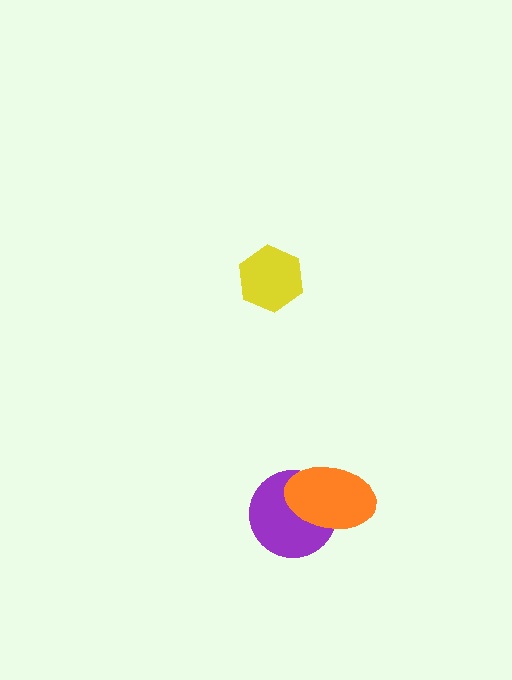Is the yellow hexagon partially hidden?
No, no other shape covers it.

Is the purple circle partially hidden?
Yes, it is partially covered by another shape.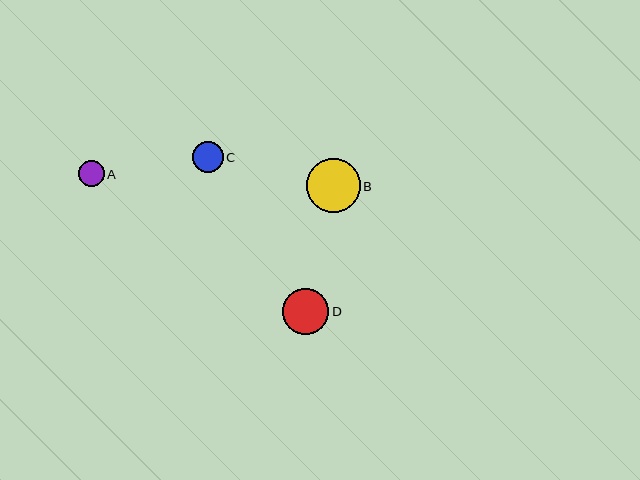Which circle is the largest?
Circle B is the largest with a size of approximately 54 pixels.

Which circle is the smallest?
Circle A is the smallest with a size of approximately 26 pixels.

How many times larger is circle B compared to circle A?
Circle B is approximately 2.0 times the size of circle A.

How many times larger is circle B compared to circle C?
Circle B is approximately 1.7 times the size of circle C.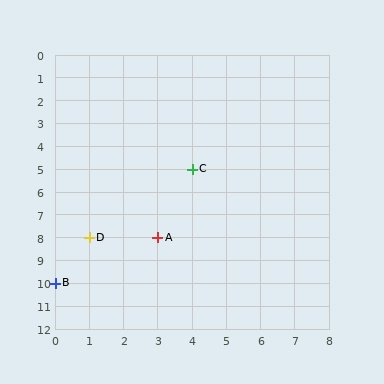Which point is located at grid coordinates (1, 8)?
Point D is at (1, 8).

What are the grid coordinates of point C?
Point C is at grid coordinates (4, 5).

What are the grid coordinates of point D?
Point D is at grid coordinates (1, 8).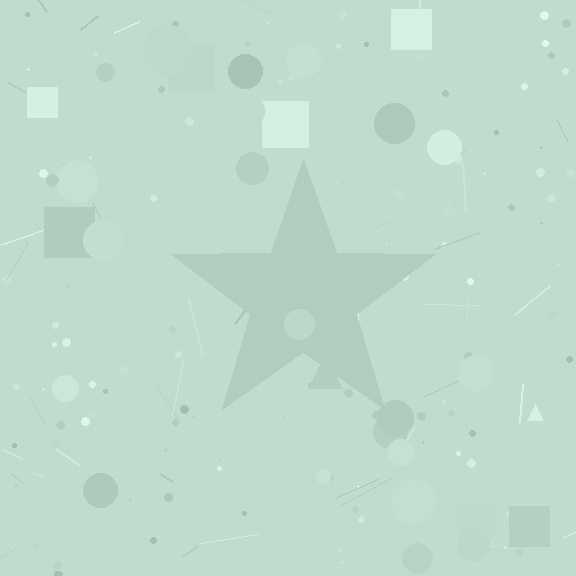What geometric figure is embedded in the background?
A star is embedded in the background.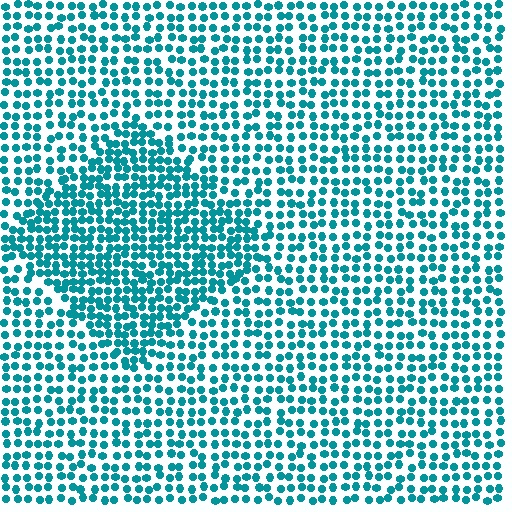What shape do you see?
I see a diamond.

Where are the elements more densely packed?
The elements are more densely packed inside the diamond boundary.